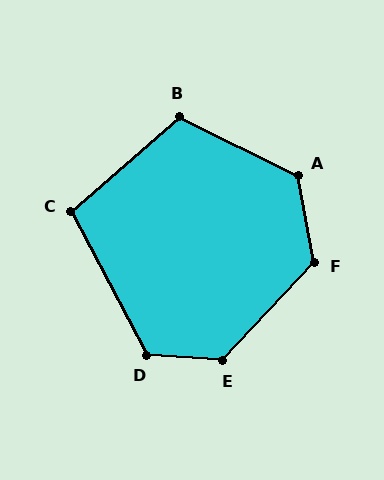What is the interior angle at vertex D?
Approximately 121 degrees (obtuse).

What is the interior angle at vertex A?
Approximately 127 degrees (obtuse).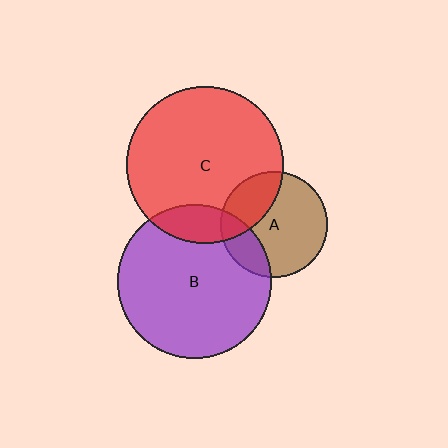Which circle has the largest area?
Circle C (red).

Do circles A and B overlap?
Yes.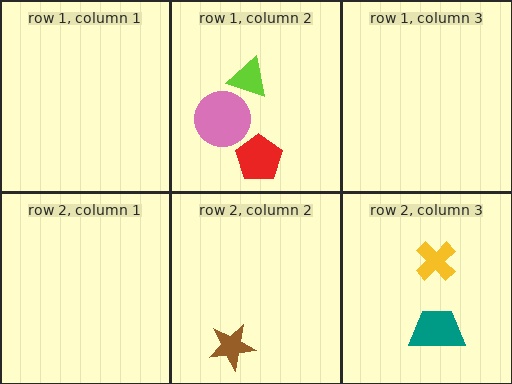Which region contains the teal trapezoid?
The row 2, column 3 region.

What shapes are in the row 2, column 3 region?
The yellow cross, the teal trapezoid.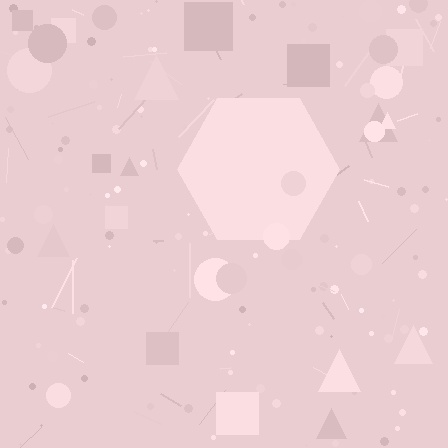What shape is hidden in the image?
A hexagon is hidden in the image.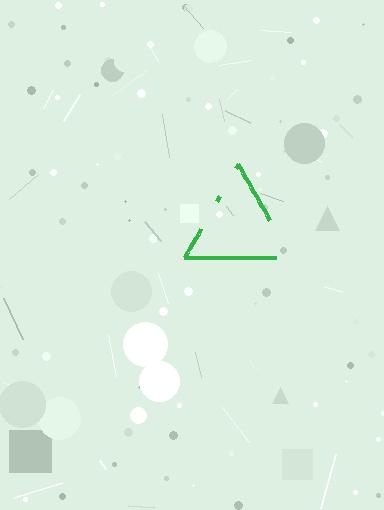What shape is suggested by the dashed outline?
The dashed outline suggests a triangle.